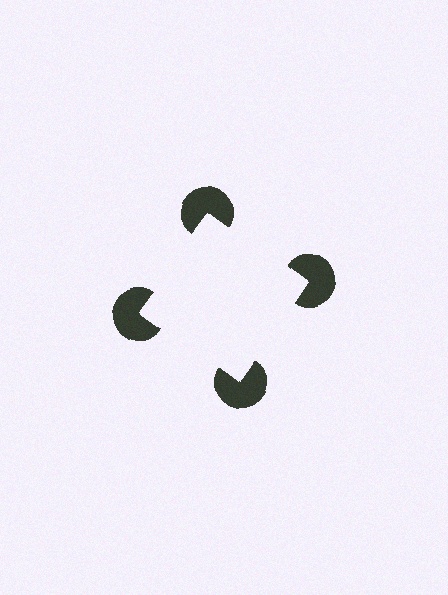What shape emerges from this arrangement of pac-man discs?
An illusory square — its edges are inferred from the aligned wedge cuts in the pac-man discs, not physically drawn.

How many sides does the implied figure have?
4 sides.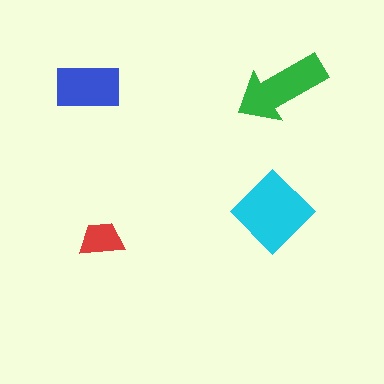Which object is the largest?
The cyan diamond.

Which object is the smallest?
The red trapezoid.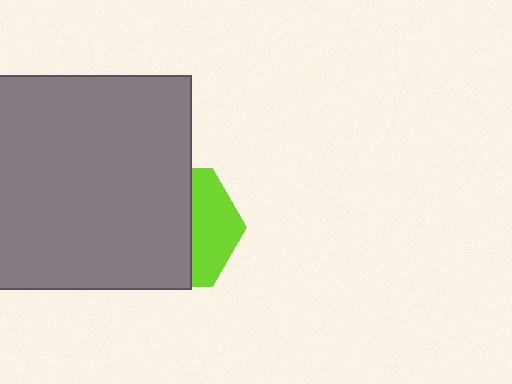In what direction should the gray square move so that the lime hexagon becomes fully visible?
The gray square should move left. That is the shortest direction to clear the overlap and leave the lime hexagon fully visible.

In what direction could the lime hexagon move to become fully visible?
The lime hexagon could move right. That would shift it out from behind the gray square entirely.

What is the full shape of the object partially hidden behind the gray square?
The partially hidden object is a lime hexagon.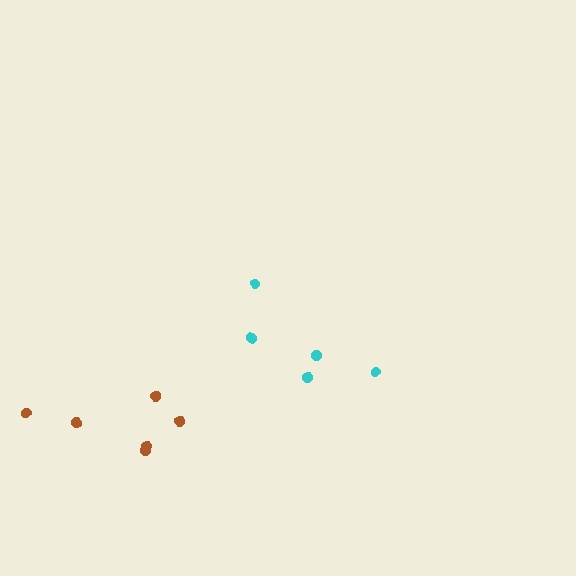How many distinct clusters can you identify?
There are 2 distinct clusters.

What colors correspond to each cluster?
The clusters are colored: brown, cyan.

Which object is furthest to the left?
The brown cluster is leftmost.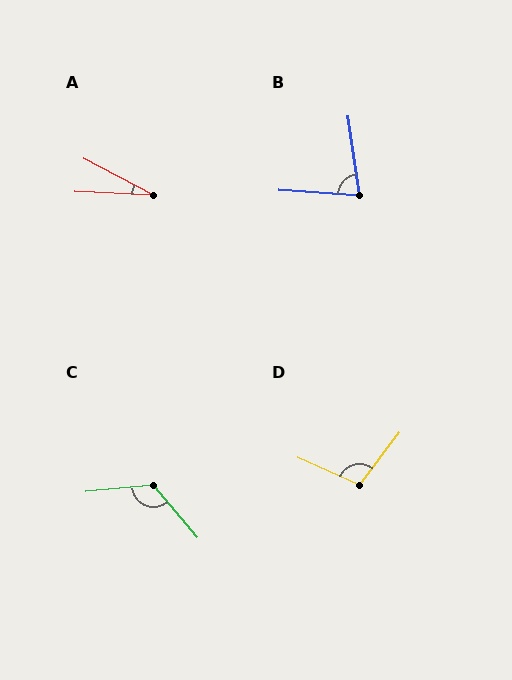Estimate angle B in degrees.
Approximately 78 degrees.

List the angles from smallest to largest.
A (25°), B (78°), D (104°), C (125°).